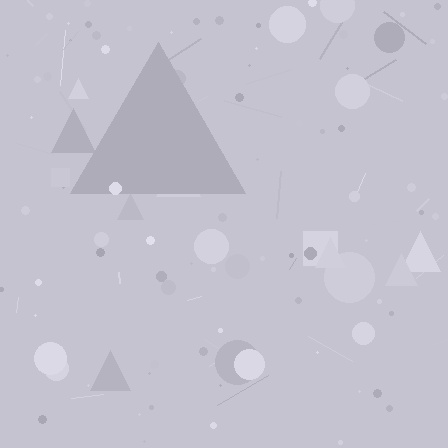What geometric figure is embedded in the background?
A triangle is embedded in the background.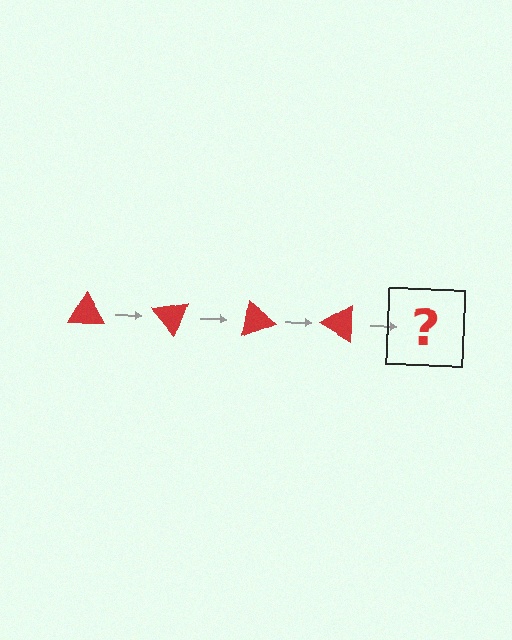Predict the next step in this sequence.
The next step is a red triangle rotated 200 degrees.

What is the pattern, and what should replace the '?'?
The pattern is that the triangle rotates 50 degrees each step. The '?' should be a red triangle rotated 200 degrees.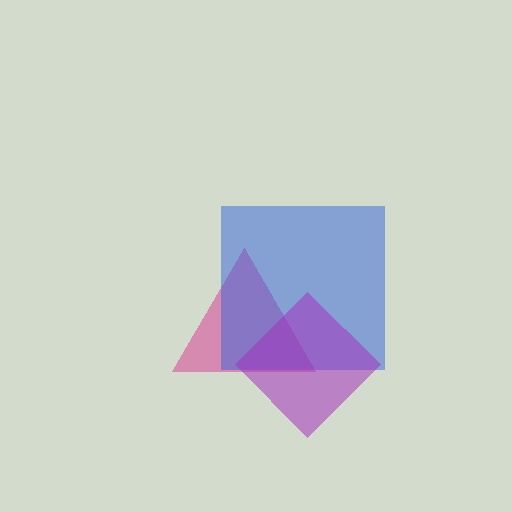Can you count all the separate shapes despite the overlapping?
Yes, there are 3 separate shapes.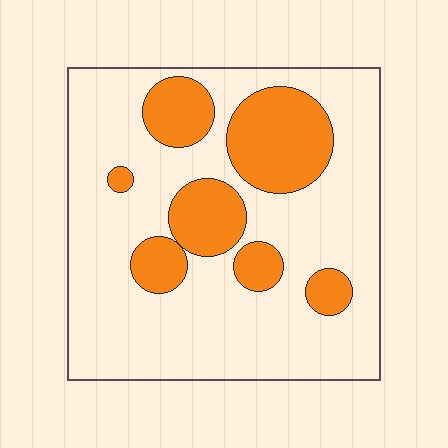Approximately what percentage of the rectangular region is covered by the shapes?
Approximately 25%.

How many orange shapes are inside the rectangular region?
7.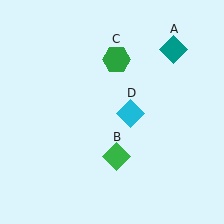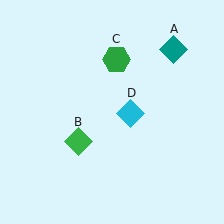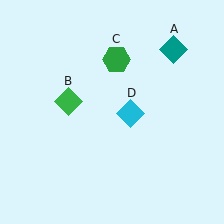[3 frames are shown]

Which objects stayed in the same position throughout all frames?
Teal diamond (object A) and green hexagon (object C) and cyan diamond (object D) remained stationary.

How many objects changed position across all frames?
1 object changed position: green diamond (object B).